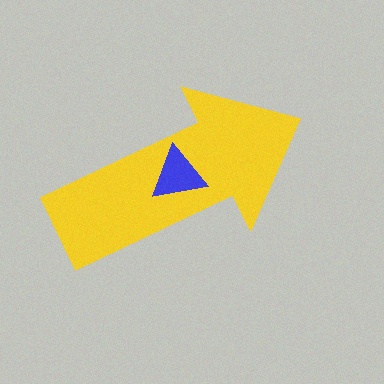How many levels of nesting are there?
2.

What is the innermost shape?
The blue triangle.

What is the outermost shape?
The yellow arrow.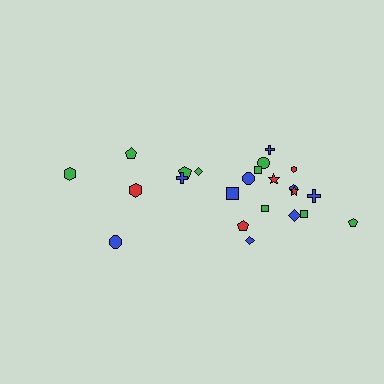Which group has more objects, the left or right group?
The right group.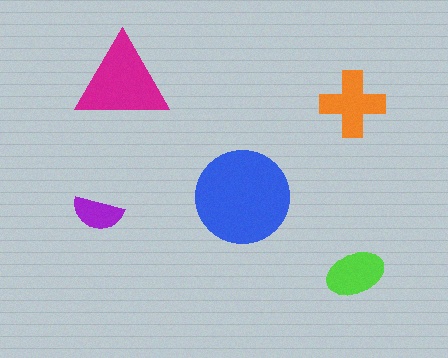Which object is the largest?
The blue circle.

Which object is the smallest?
The purple semicircle.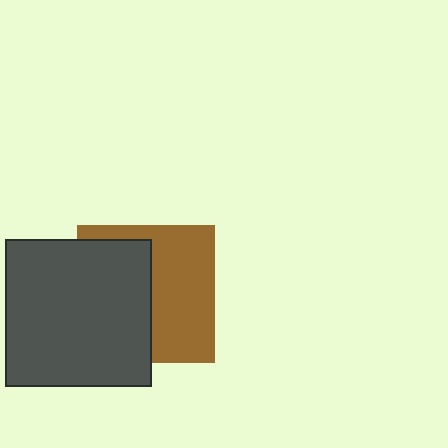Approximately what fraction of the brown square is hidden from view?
Roughly 48% of the brown square is hidden behind the dark gray square.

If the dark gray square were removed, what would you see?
You would see the complete brown square.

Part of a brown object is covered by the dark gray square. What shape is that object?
It is a square.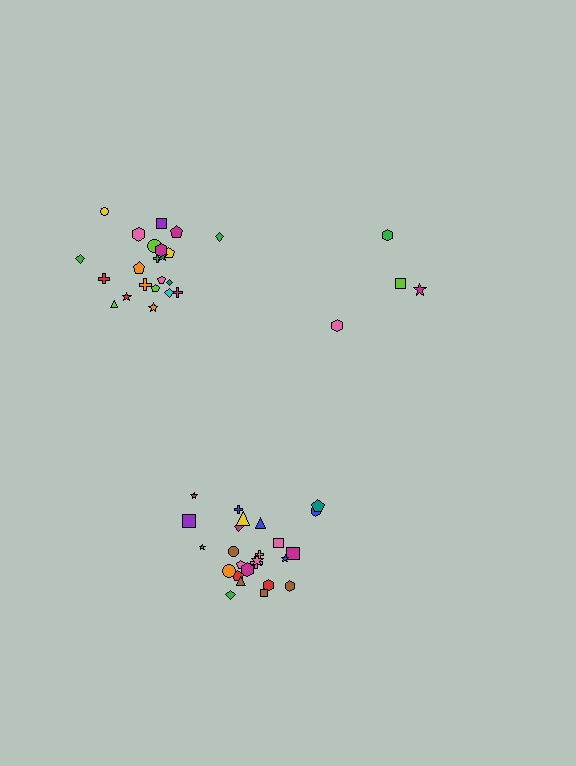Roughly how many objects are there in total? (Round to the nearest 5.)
Roughly 50 objects in total.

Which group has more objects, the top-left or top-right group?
The top-left group.